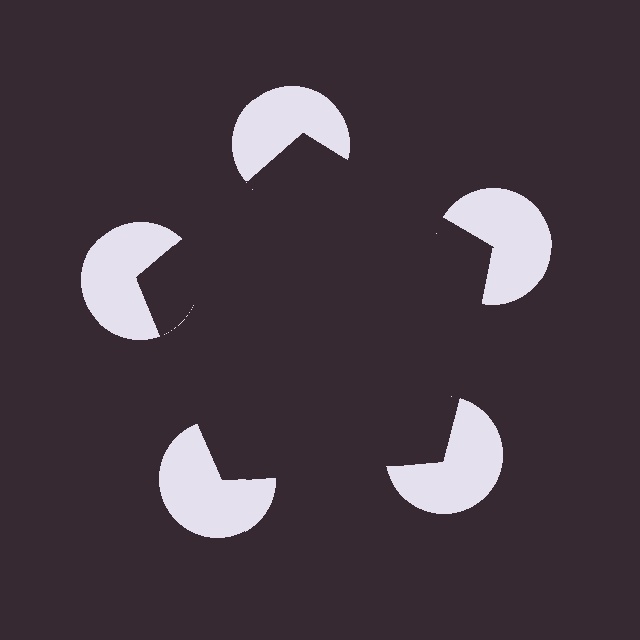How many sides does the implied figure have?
5 sides.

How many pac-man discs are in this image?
There are 5 — one at each vertex of the illusory pentagon.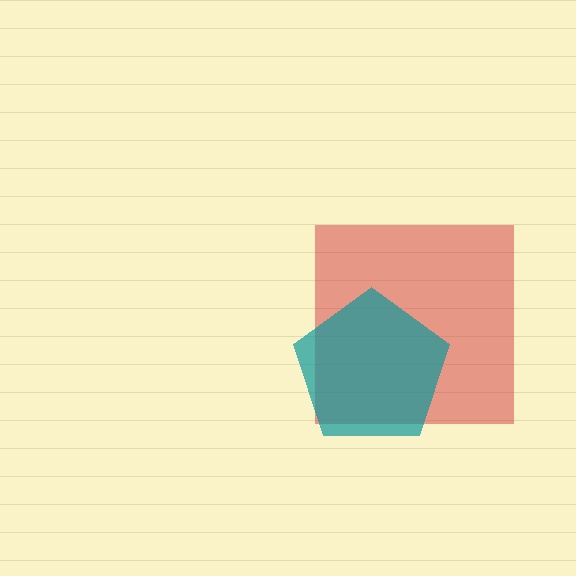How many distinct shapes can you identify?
There are 2 distinct shapes: a red square, a teal pentagon.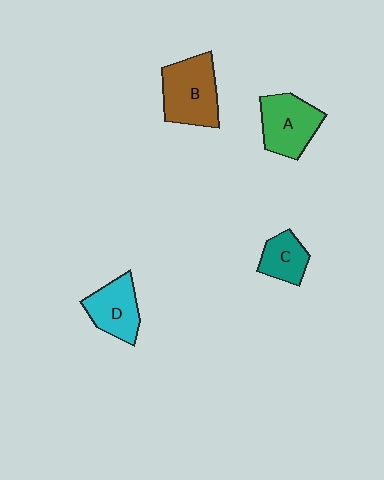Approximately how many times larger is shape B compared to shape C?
Approximately 1.8 times.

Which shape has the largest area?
Shape B (brown).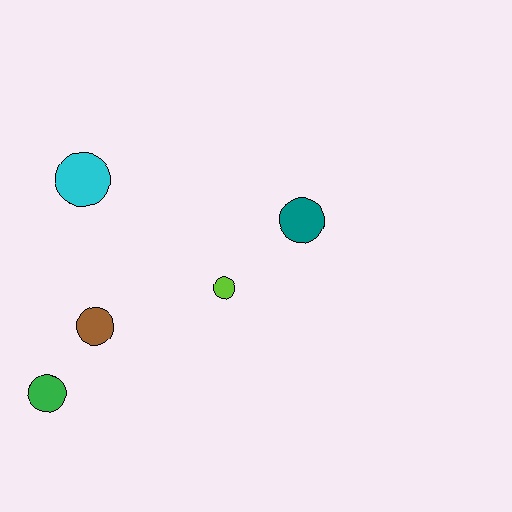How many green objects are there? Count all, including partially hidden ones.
There is 1 green object.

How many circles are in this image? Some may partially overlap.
There are 5 circles.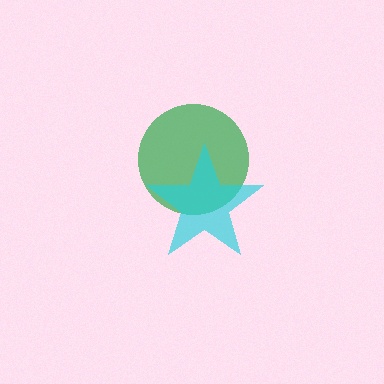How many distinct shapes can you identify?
There are 2 distinct shapes: a green circle, a cyan star.